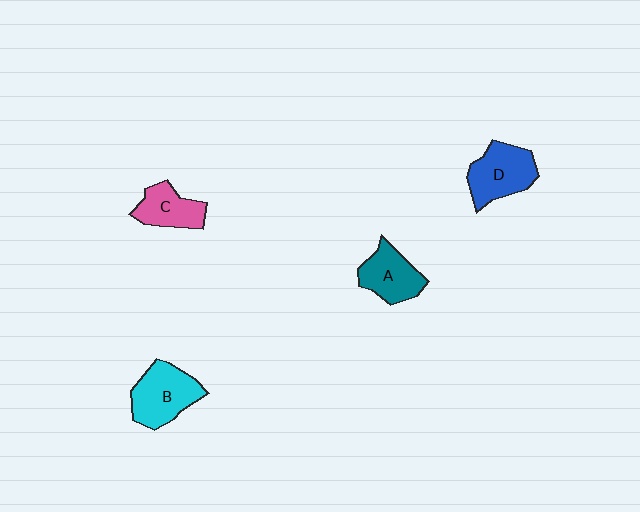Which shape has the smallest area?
Shape C (pink).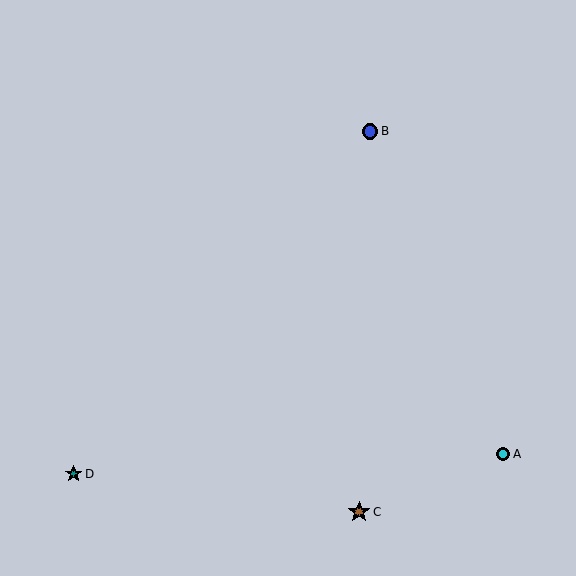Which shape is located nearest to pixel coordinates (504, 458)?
The cyan circle (labeled A) at (503, 454) is nearest to that location.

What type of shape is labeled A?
Shape A is a cyan circle.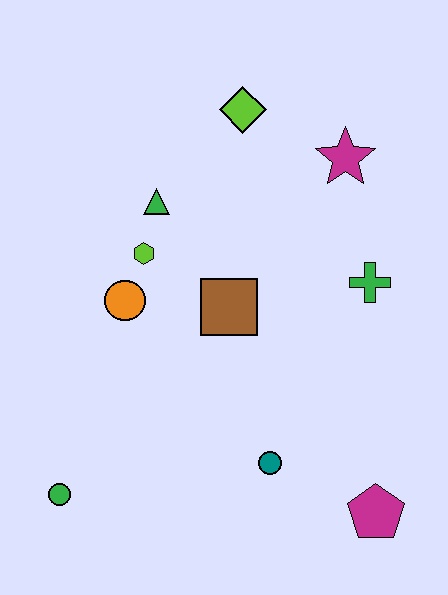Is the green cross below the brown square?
No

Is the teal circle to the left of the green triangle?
No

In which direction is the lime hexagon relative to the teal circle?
The lime hexagon is above the teal circle.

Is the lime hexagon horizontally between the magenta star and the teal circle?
No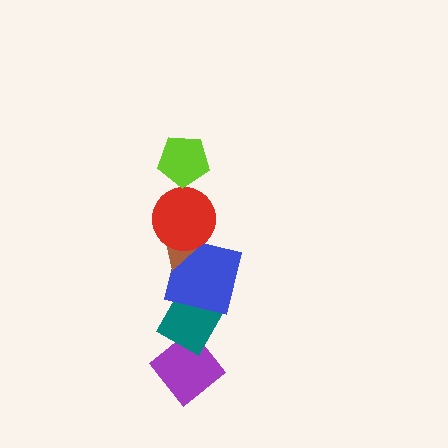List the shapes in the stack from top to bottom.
From top to bottom: the lime pentagon, the red circle, the brown triangle, the blue square, the teal diamond, the purple diamond.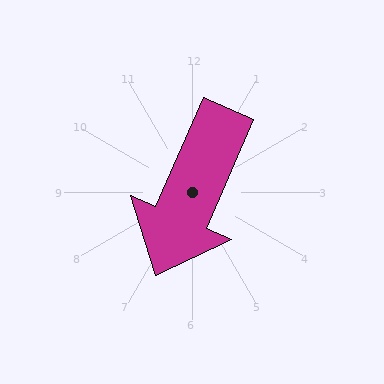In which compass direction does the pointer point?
Southwest.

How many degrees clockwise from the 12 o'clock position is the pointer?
Approximately 204 degrees.